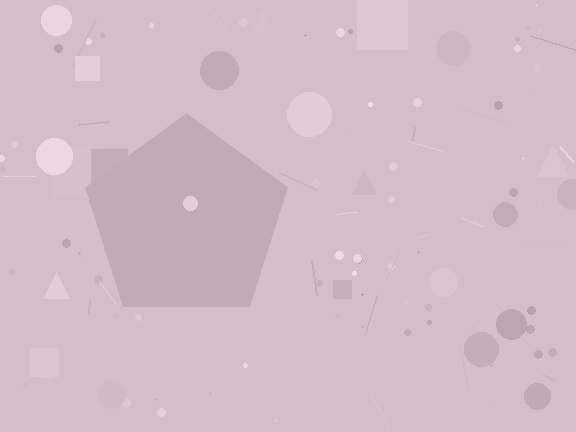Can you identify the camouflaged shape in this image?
The camouflaged shape is a pentagon.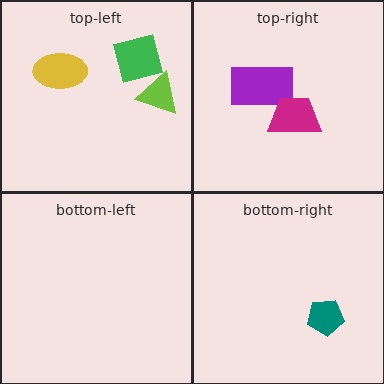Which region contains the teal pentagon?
The bottom-right region.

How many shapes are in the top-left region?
3.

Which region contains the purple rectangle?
The top-right region.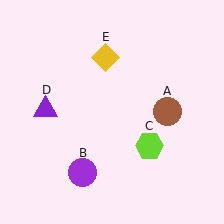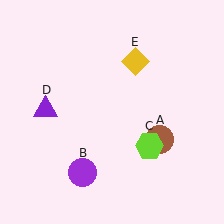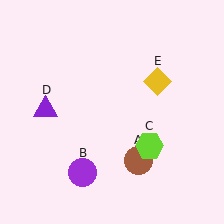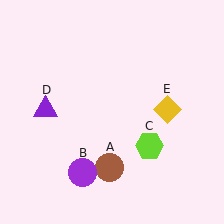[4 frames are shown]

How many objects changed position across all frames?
2 objects changed position: brown circle (object A), yellow diamond (object E).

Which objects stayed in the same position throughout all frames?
Purple circle (object B) and lime hexagon (object C) and purple triangle (object D) remained stationary.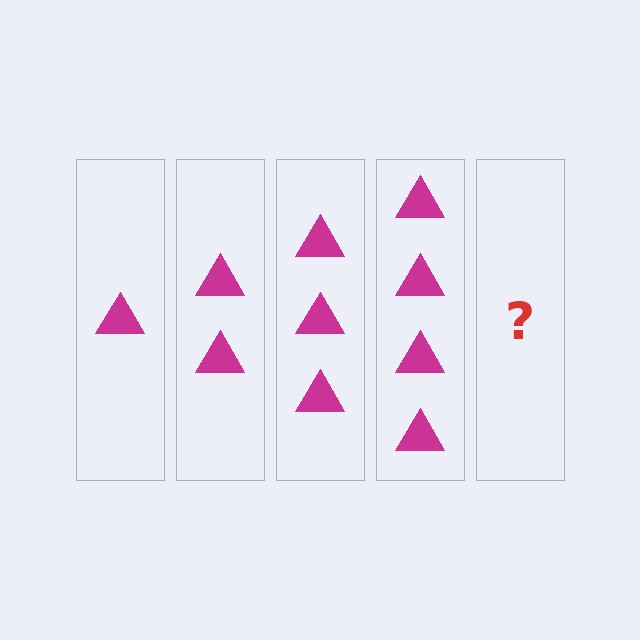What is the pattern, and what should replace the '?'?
The pattern is that each step adds one more triangle. The '?' should be 5 triangles.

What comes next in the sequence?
The next element should be 5 triangles.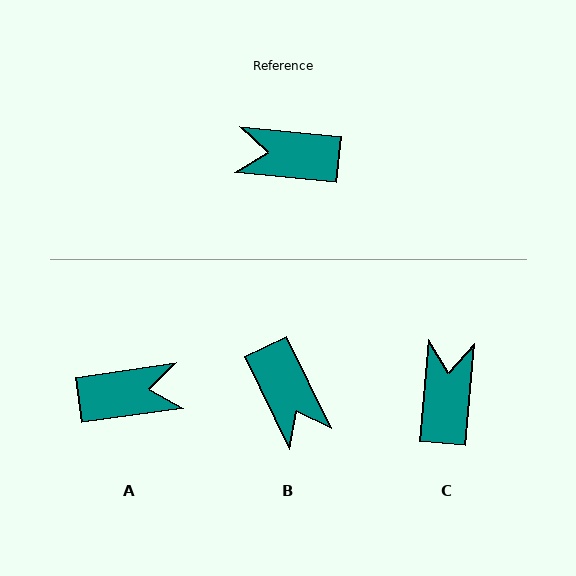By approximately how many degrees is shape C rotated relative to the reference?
Approximately 90 degrees clockwise.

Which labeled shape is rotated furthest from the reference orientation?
A, about 166 degrees away.